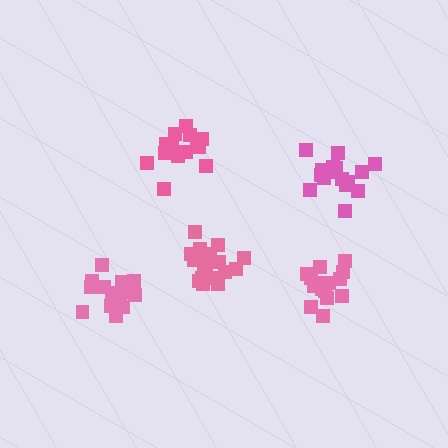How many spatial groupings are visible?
There are 5 spatial groupings.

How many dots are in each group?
Group 1: 14 dots, Group 2: 18 dots, Group 3: 17 dots, Group 4: 16 dots, Group 5: 15 dots (80 total).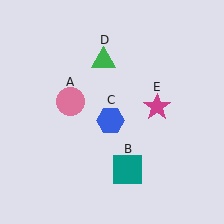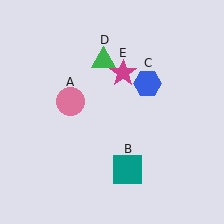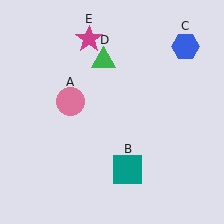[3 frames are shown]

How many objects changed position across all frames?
2 objects changed position: blue hexagon (object C), magenta star (object E).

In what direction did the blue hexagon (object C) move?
The blue hexagon (object C) moved up and to the right.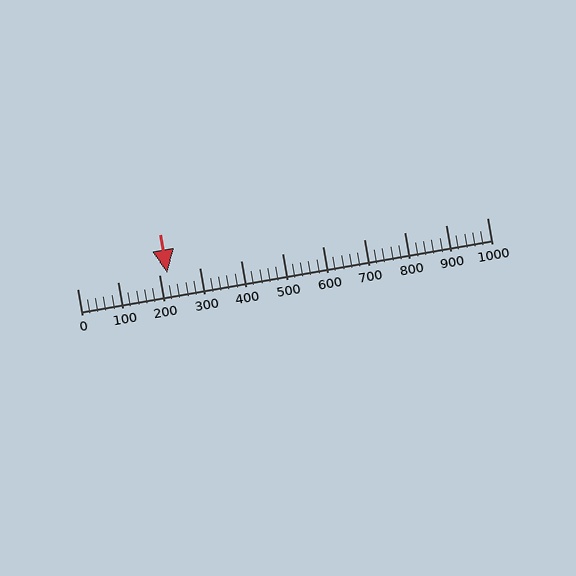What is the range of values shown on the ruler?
The ruler shows values from 0 to 1000.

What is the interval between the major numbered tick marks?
The major tick marks are spaced 100 units apart.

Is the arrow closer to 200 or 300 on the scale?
The arrow is closer to 200.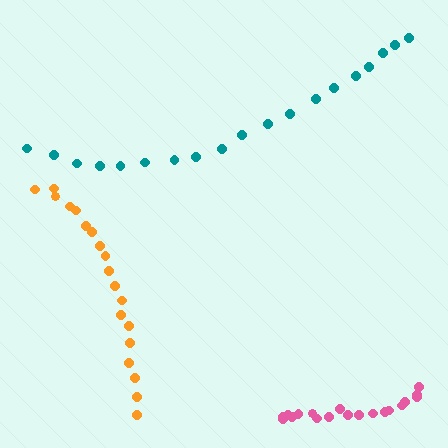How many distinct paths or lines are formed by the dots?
There are 3 distinct paths.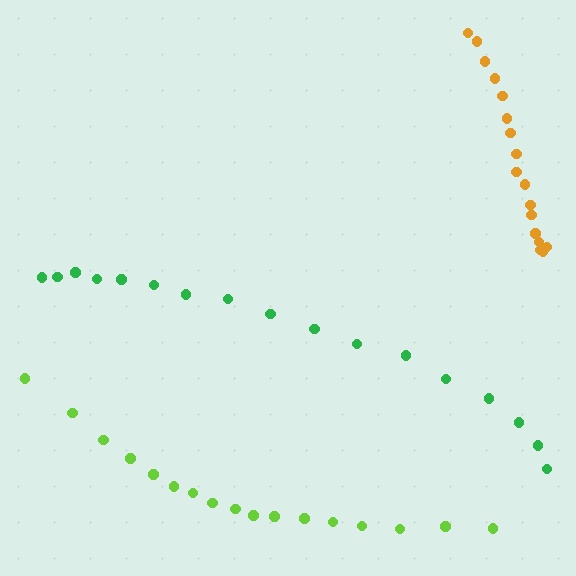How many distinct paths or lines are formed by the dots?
There are 3 distinct paths.